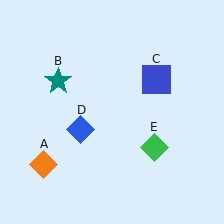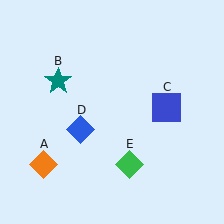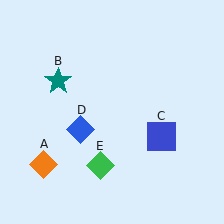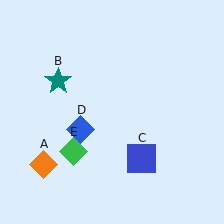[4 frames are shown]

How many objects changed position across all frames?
2 objects changed position: blue square (object C), green diamond (object E).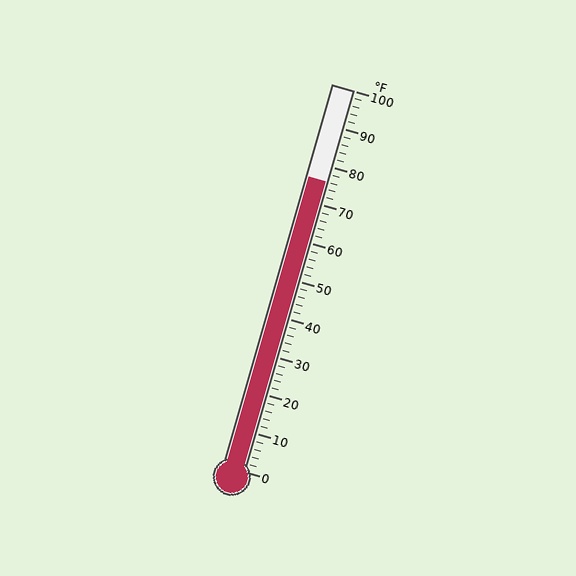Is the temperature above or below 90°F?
The temperature is below 90°F.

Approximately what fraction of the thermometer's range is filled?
The thermometer is filled to approximately 75% of its range.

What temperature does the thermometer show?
The thermometer shows approximately 76°F.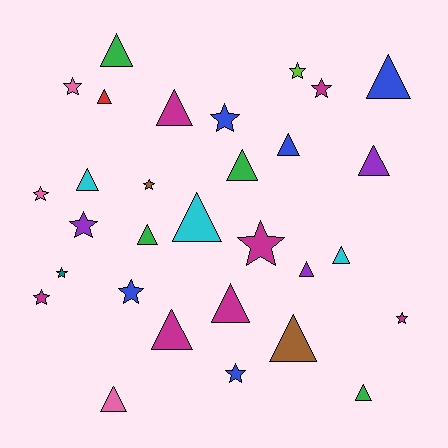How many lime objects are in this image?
There is 1 lime object.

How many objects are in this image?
There are 30 objects.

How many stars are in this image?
There are 13 stars.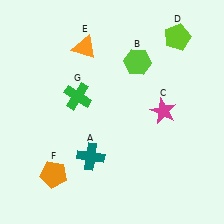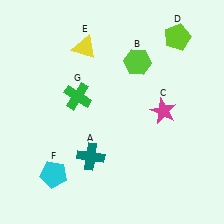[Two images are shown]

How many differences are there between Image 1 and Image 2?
There are 2 differences between the two images.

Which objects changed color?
E changed from orange to yellow. F changed from orange to cyan.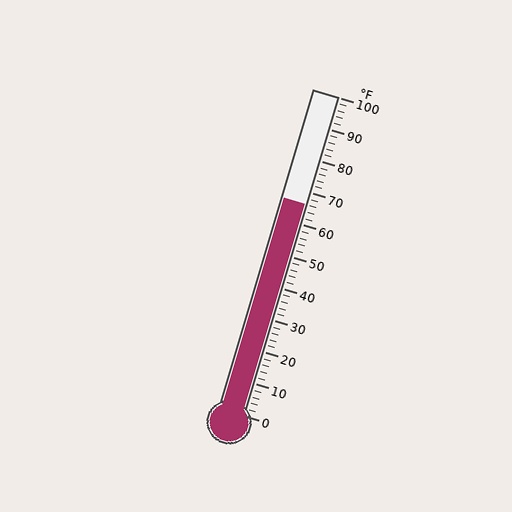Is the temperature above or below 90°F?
The temperature is below 90°F.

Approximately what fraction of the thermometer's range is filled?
The thermometer is filled to approximately 65% of its range.